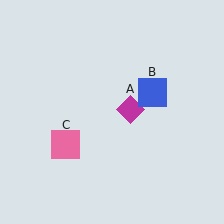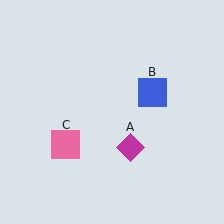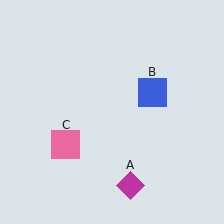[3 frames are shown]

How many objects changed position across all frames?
1 object changed position: magenta diamond (object A).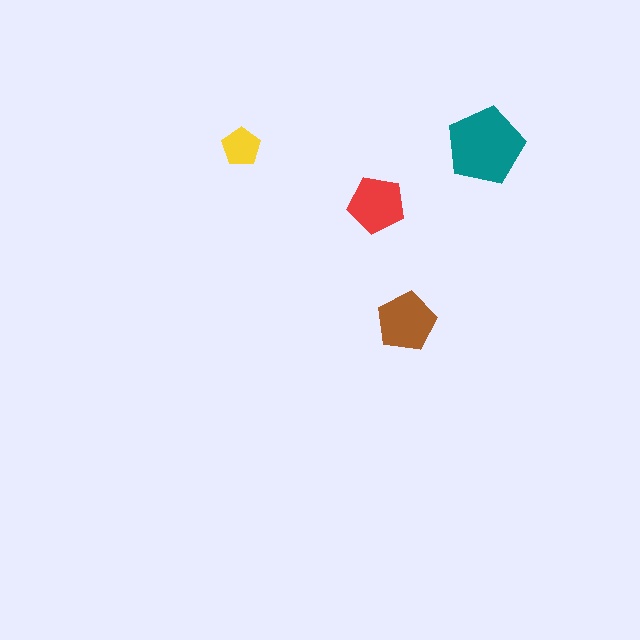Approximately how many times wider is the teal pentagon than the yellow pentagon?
About 2 times wider.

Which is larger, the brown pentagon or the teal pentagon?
The teal one.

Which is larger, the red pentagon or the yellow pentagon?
The red one.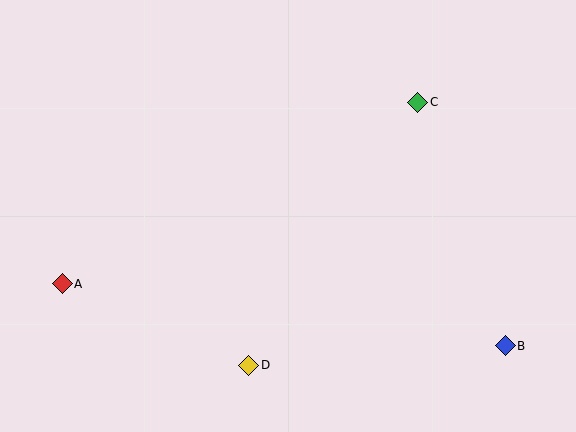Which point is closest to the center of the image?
Point D at (249, 365) is closest to the center.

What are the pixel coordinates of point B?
Point B is at (505, 346).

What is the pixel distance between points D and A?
The distance between D and A is 204 pixels.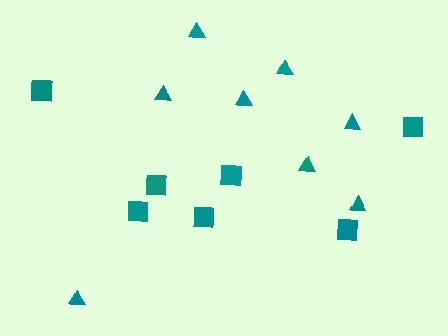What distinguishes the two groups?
There are 2 groups: one group of triangles (8) and one group of squares (7).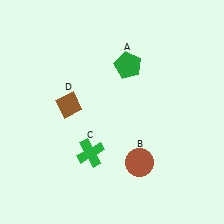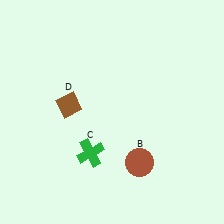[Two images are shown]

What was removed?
The green pentagon (A) was removed in Image 2.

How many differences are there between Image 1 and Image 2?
There is 1 difference between the two images.